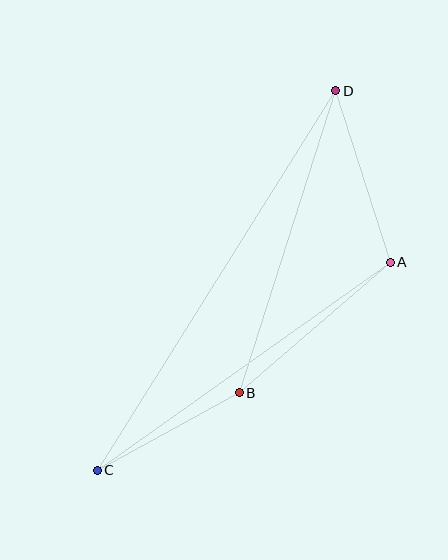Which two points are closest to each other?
Points B and C are closest to each other.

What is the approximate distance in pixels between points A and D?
The distance between A and D is approximately 180 pixels.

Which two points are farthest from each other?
Points C and D are farthest from each other.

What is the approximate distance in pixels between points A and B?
The distance between A and B is approximately 200 pixels.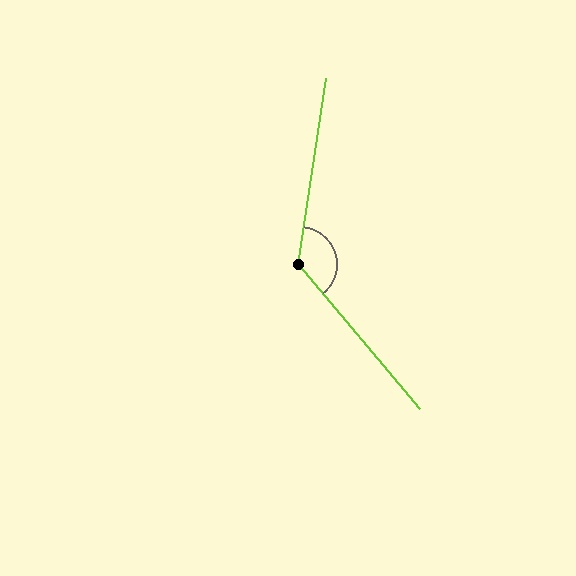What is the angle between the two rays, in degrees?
Approximately 132 degrees.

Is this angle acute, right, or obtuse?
It is obtuse.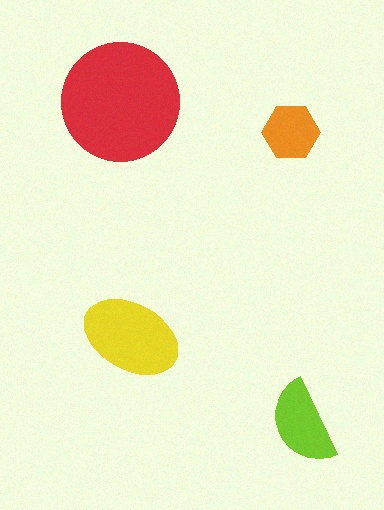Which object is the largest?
The red circle.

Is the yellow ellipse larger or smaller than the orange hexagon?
Larger.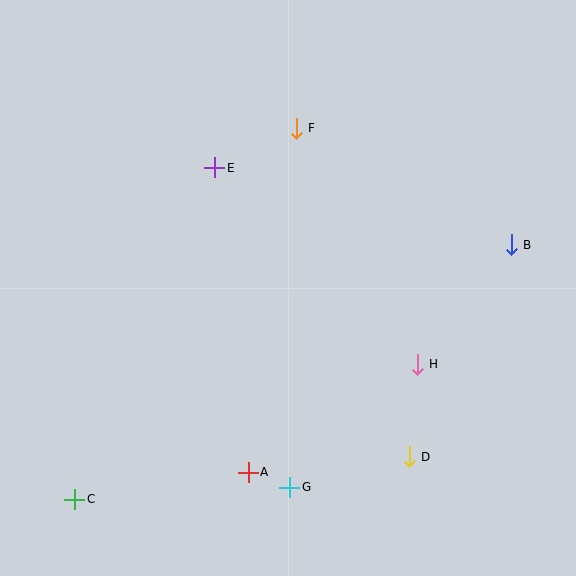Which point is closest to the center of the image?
Point E at (215, 168) is closest to the center.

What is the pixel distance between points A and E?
The distance between A and E is 306 pixels.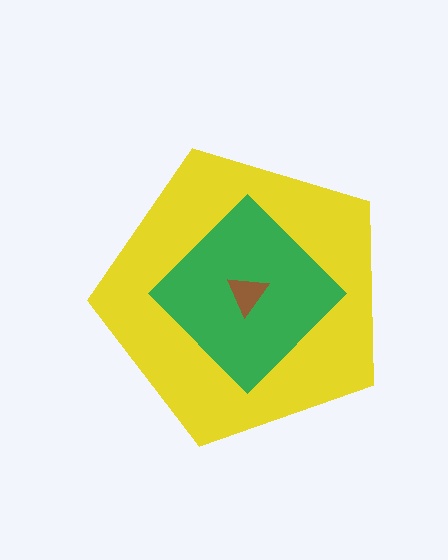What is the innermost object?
The brown triangle.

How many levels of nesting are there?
3.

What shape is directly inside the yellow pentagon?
The green diamond.